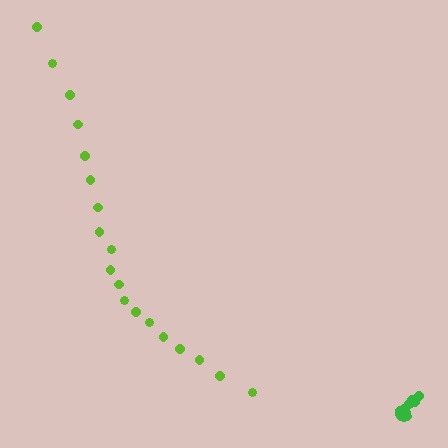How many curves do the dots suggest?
There are 2 distinct paths.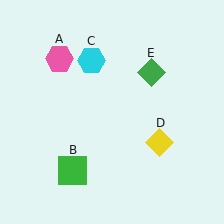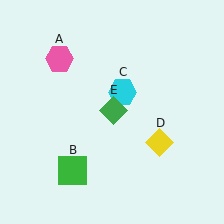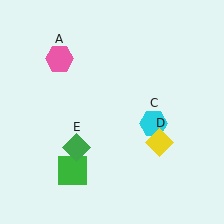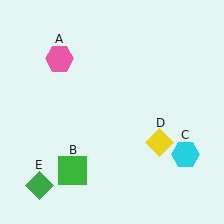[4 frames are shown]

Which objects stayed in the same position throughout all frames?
Pink hexagon (object A) and green square (object B) and yellow diamond (object D) remained stationary.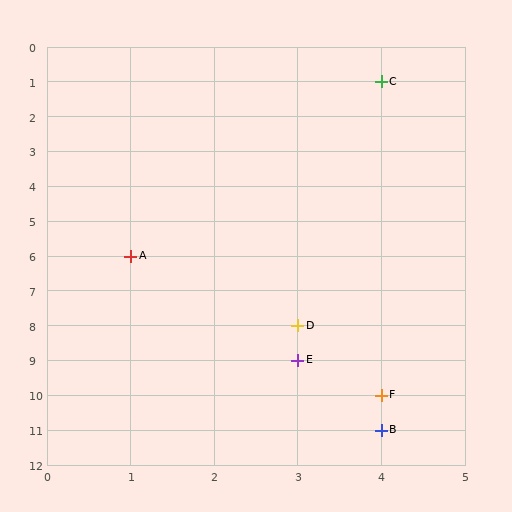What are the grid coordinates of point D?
Point D is at grid coordinates (3, 8).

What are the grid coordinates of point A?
Point A is at grid coordinates (1, 6).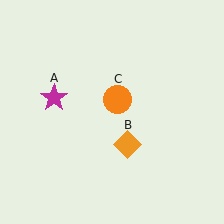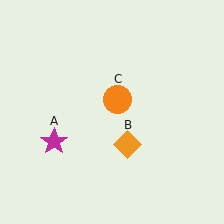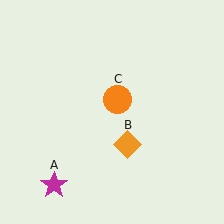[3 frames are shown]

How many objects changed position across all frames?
1 object changed position: magenta star (object A).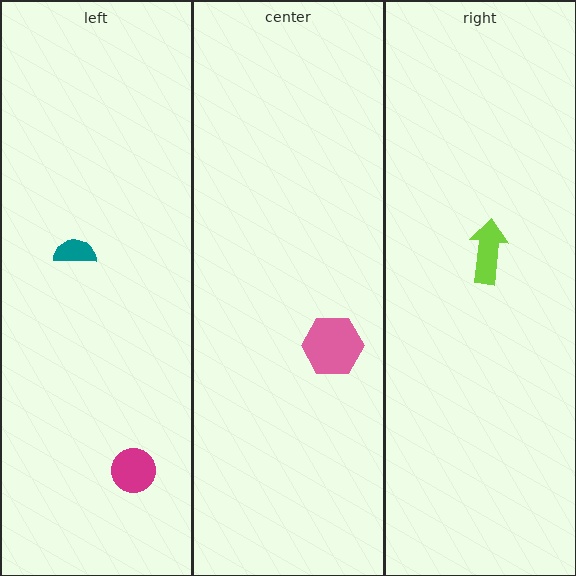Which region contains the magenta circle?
The left region.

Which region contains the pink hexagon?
The center region.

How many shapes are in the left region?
2.